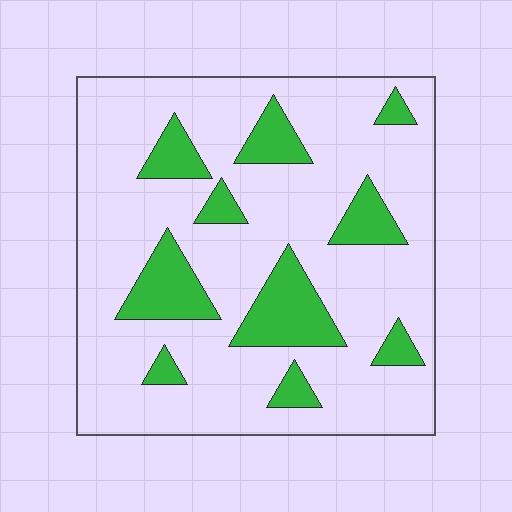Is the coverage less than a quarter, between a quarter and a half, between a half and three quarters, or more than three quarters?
Less than a quarter.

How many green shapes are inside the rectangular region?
10.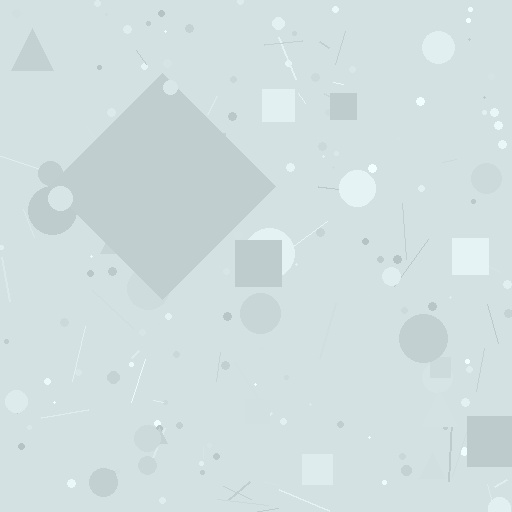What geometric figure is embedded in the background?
A diamond is embedded in the background.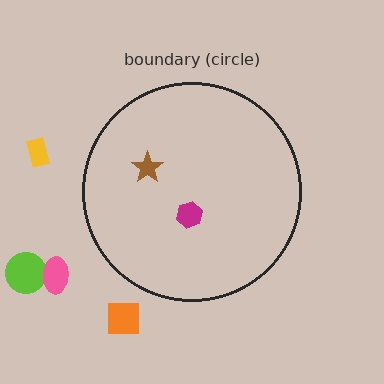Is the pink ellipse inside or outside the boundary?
Outside.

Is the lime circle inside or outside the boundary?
Outside.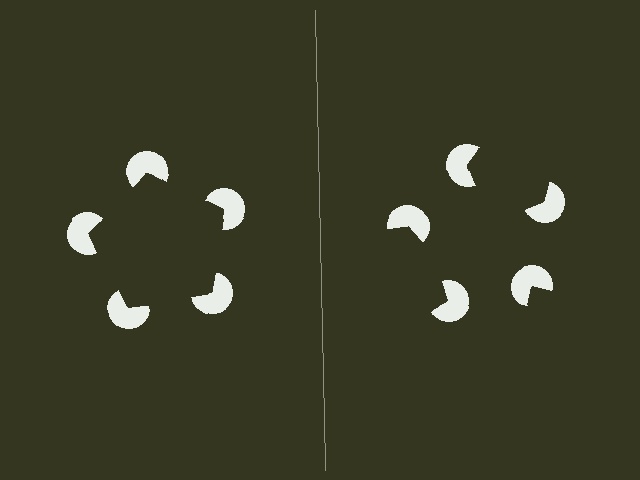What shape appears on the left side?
An illusory pentagon.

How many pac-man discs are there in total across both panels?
10 — 5 on each side.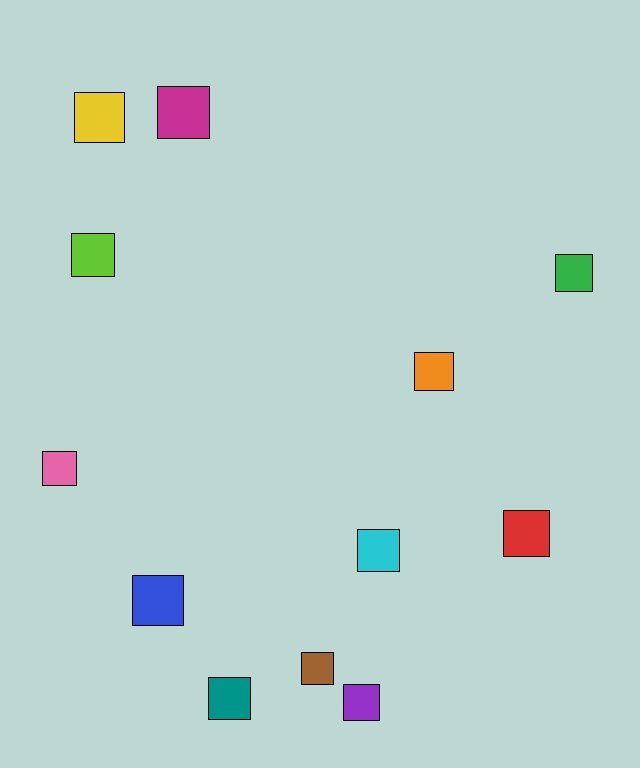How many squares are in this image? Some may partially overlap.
There are 12 squares.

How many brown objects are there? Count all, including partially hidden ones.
There is 1 brown object.